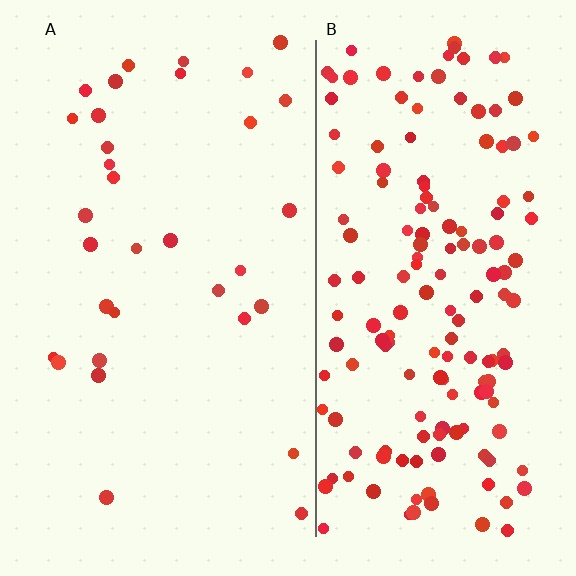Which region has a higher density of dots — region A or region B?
B (the right).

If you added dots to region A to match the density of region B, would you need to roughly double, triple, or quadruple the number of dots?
Approximately quadruple.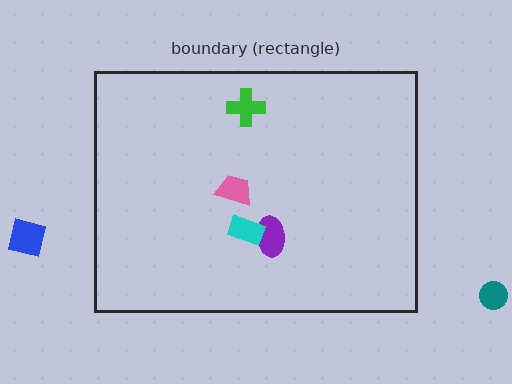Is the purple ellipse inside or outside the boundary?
Inside.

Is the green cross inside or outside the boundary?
Inside.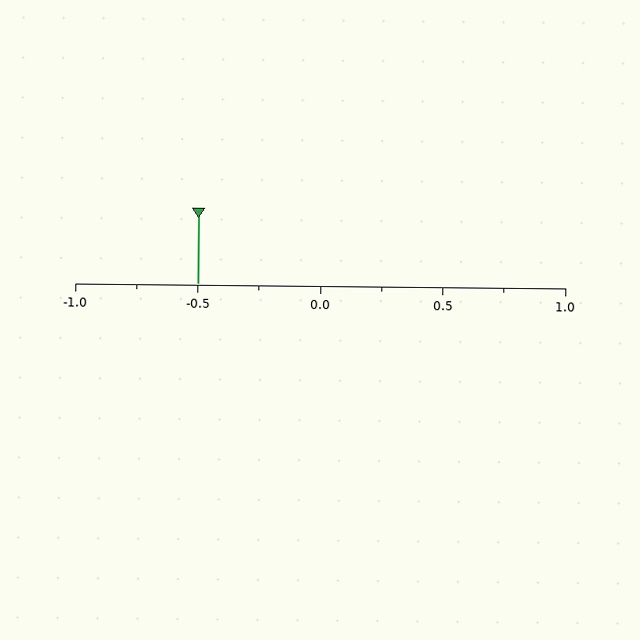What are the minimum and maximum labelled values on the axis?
The axis runs from -1.0 to 1.0.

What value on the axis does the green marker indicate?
The marker indicates approximately -0.5.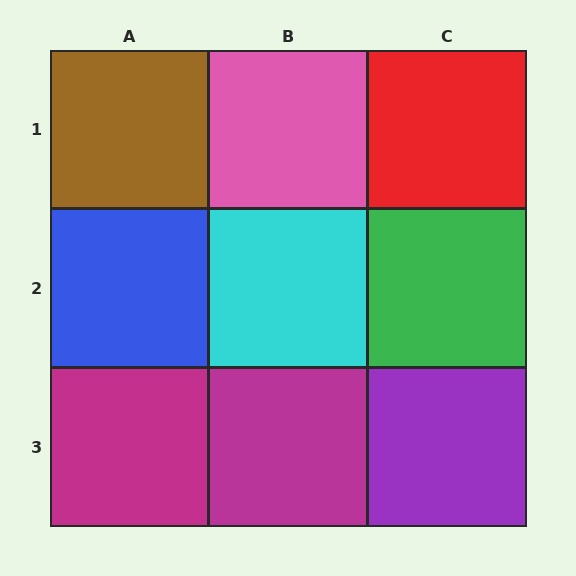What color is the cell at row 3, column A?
Magenta.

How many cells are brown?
1 cell is brown.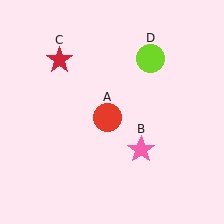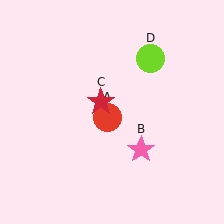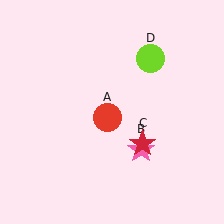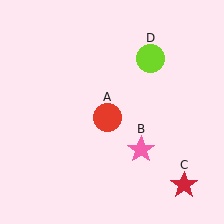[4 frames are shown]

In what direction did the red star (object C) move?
The red star (object C) moved down and to the right.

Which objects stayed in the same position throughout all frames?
Red circle (object A) and pink star (object B) and lime circle (object D) remained stationary.